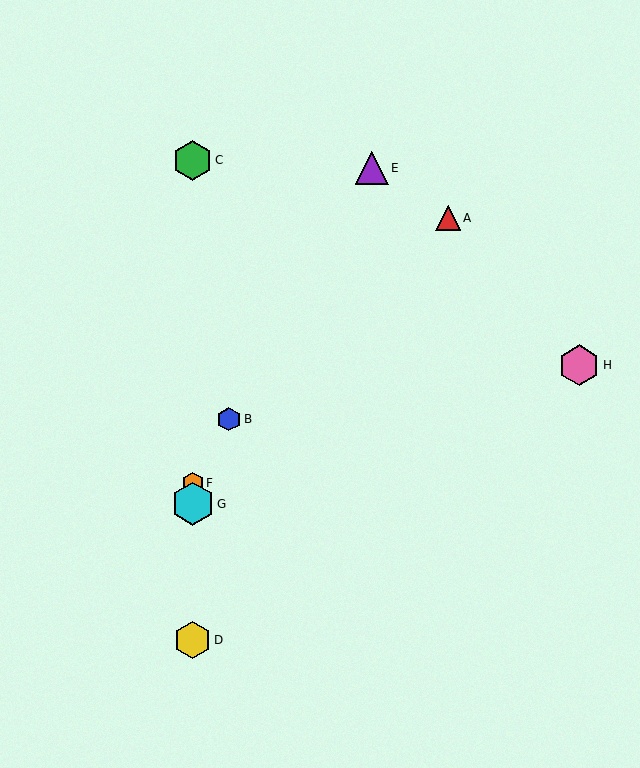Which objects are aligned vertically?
Objects C, D, F, G are aligned vertically.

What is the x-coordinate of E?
Object E is at x≈372.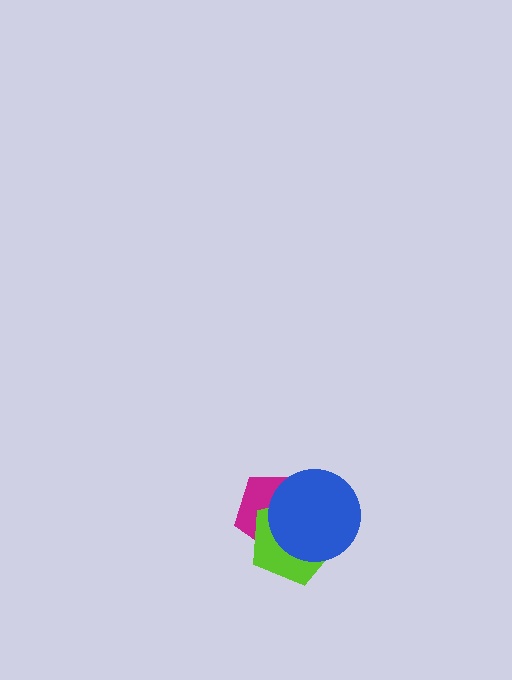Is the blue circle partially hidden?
No, no other shape covers it.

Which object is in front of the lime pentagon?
The blue circle is in front of the lime pentagon.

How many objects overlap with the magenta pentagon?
2 objects overlap with the magenta pentagon.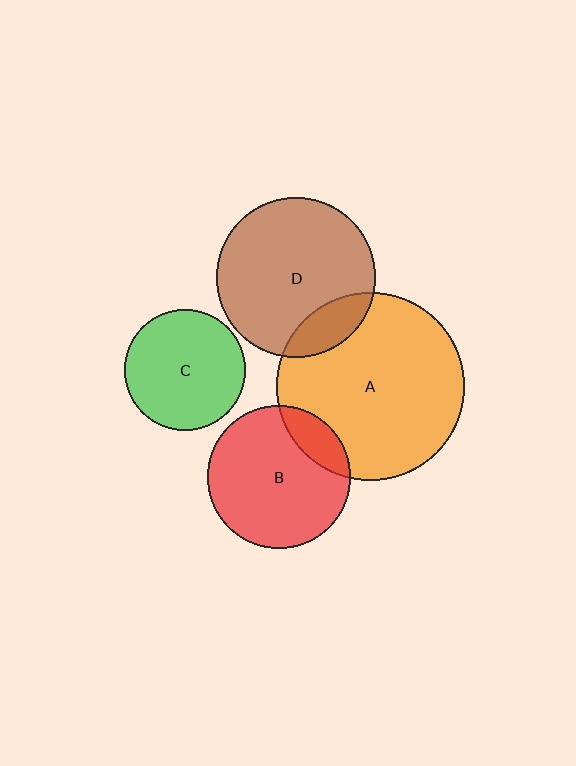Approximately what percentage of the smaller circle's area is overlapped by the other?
Approximately 15%.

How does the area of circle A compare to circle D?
Approximately 1.4 times.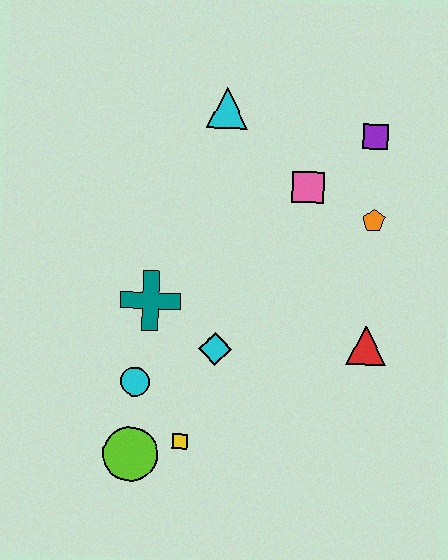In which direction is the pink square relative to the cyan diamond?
The pink square is above the cyan diamond.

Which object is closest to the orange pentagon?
The pink square is closest to the orange pentagon.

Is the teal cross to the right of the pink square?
No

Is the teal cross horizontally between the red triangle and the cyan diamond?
No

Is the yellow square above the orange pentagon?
No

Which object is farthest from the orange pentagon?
The lime circle is farthest from the orange pentagon.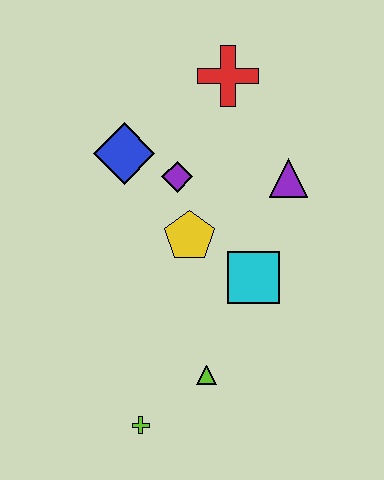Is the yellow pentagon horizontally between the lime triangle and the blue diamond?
Yes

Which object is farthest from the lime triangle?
The red cross is farthest from the lime triangle.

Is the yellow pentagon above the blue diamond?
No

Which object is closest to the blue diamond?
The purple diamond is closest to the blue diamond.